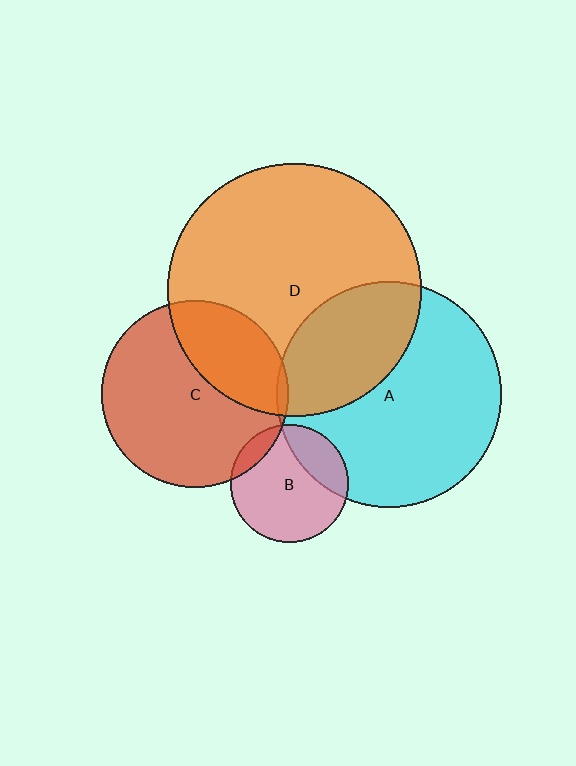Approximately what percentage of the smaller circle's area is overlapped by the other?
Approximately 35%.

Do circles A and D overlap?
Yes.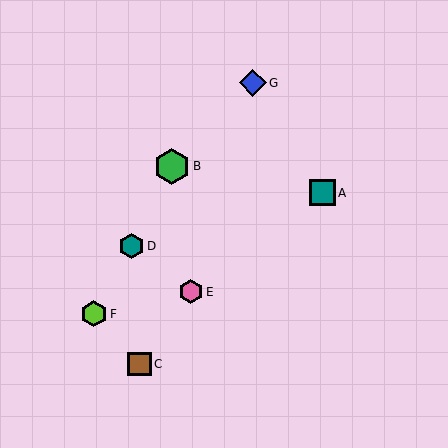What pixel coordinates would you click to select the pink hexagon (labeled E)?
Click at (191, 292) to select the pink hexagon E.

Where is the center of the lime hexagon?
The center of the lime hexagon is at (94, 314).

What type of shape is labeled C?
Shape C is a brown square.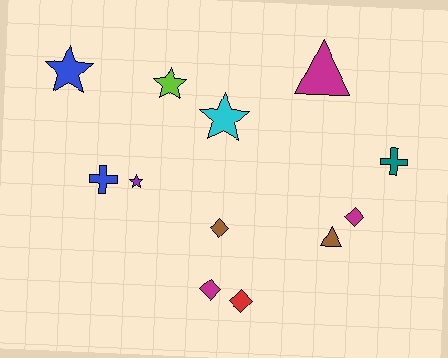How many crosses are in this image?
There are 2 crosses.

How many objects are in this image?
There are 12 objects.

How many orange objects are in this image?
There are no orange objects.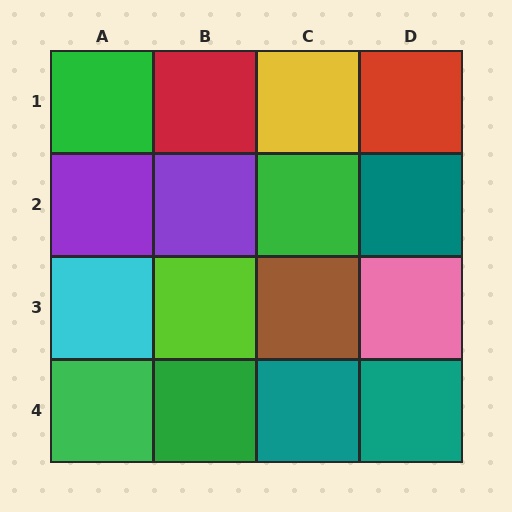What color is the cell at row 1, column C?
Yellow.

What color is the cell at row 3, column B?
Lime.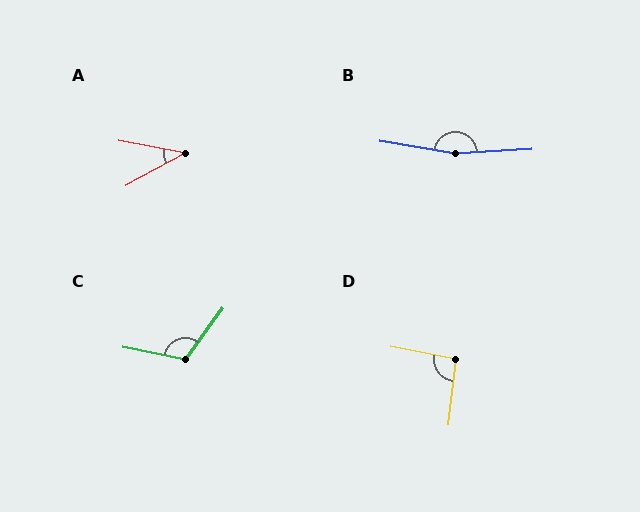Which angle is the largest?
B, at approximately 167 degrees.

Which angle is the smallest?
A, at approximately 39 degrees.